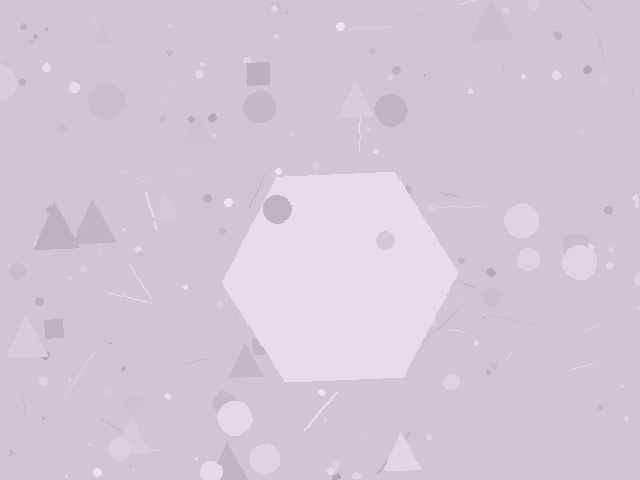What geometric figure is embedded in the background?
A hexagon is embedded in the background.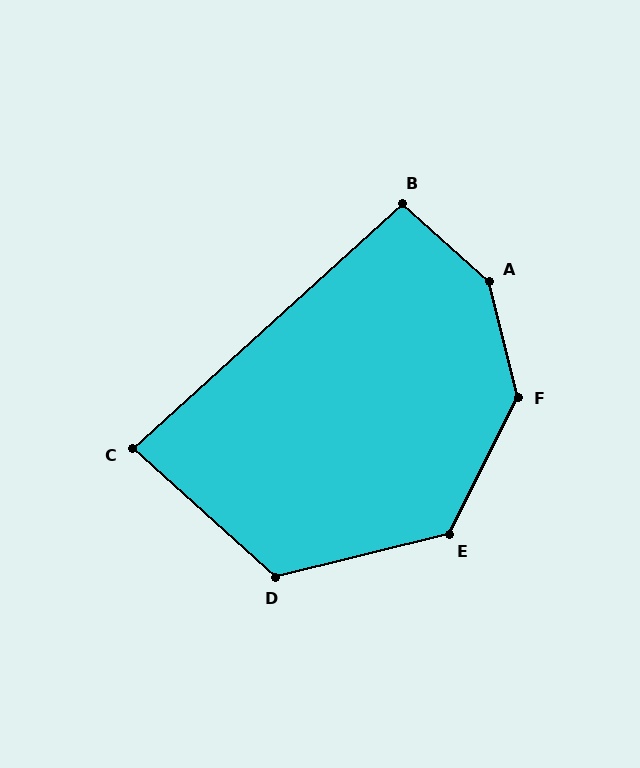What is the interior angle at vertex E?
Approximately 131 degrees (obtuse).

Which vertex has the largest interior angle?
A, at approximately 145 degrees.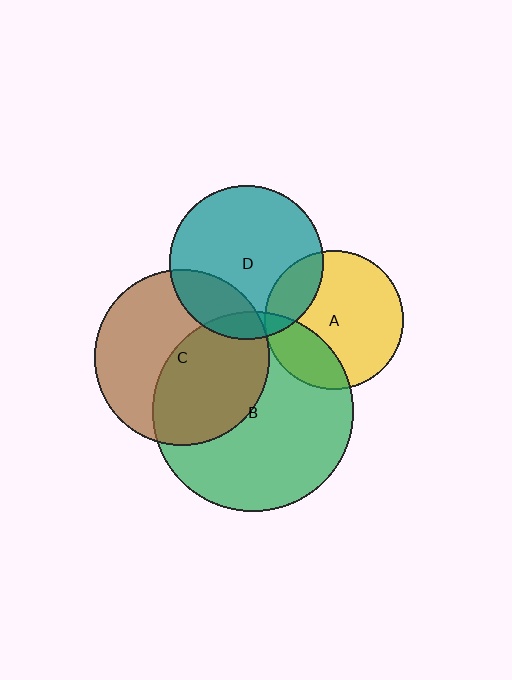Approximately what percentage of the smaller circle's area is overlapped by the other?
Approximately 5%.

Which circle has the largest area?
Circle B (green).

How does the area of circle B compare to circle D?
Approximately 1.7 times.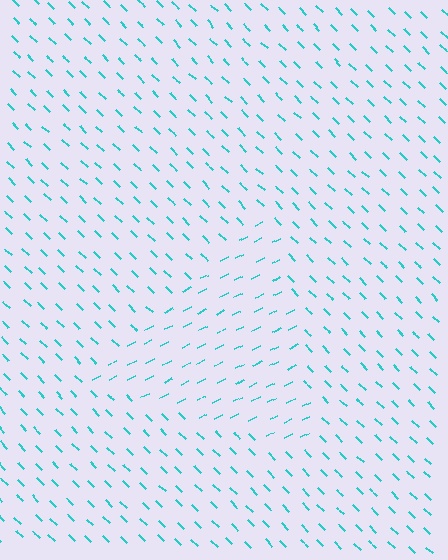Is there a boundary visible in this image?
Yes, there is a texture boundary formed by a change in line orientation.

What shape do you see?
I see a triangle.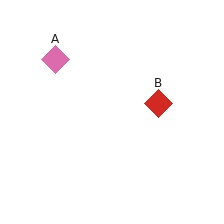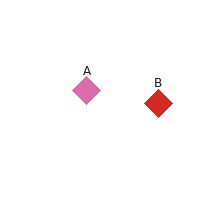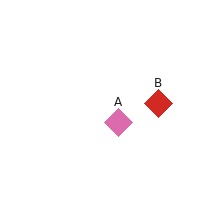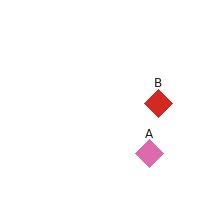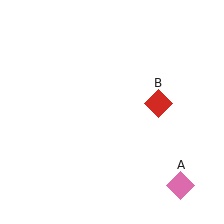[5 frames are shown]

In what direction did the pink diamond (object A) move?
The pink diamond (object A) moved down and to the right.